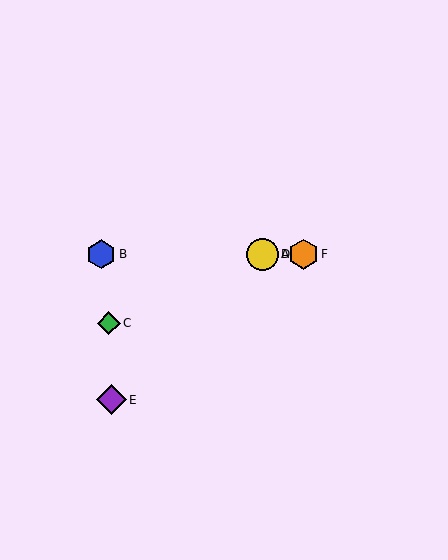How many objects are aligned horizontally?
4 objects (A, B, D, F) are aligned horizontally.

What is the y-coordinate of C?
Object C is at y≈323.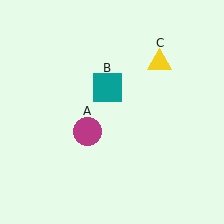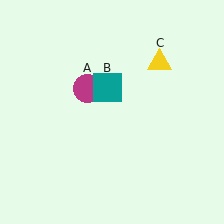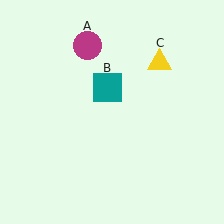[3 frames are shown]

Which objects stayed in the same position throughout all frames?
Teal square (object B) and yellow triangle (object C) remained stationary.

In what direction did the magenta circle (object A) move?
The magenta circle (object A) moved up.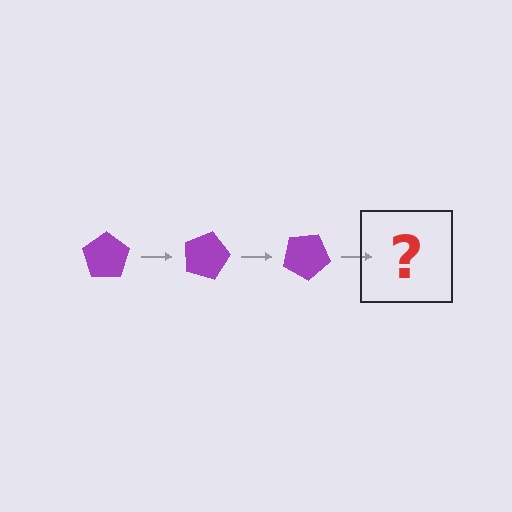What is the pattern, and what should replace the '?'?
The pattern is that the pentagon rotates 15 degrees each step. The '?' should be a purple pentagon rotated 45 degrees.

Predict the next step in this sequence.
The next step is a purple pentagon rotated 45 degrees.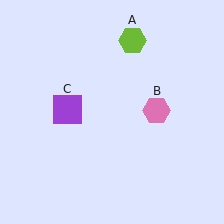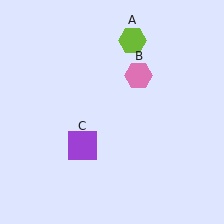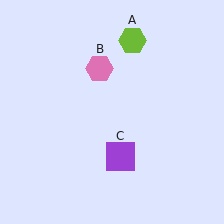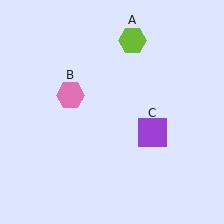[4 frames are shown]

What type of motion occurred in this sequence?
The pink hexagon (object B), purple square (object C) rotated counterclockwise around the center of the scene.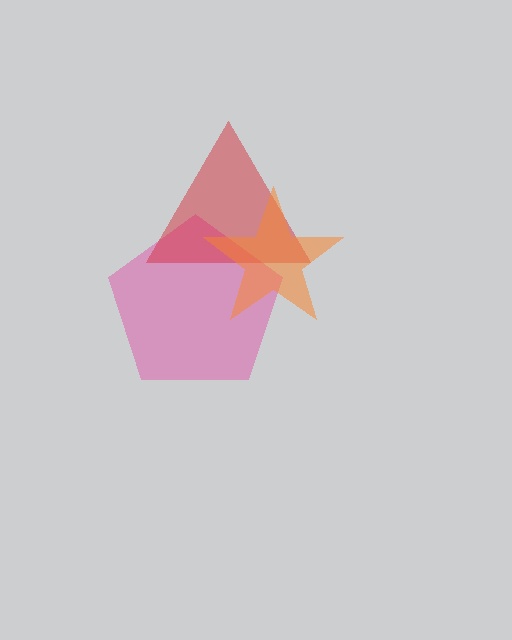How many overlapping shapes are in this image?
There are 3 overlapping shapes in the image.